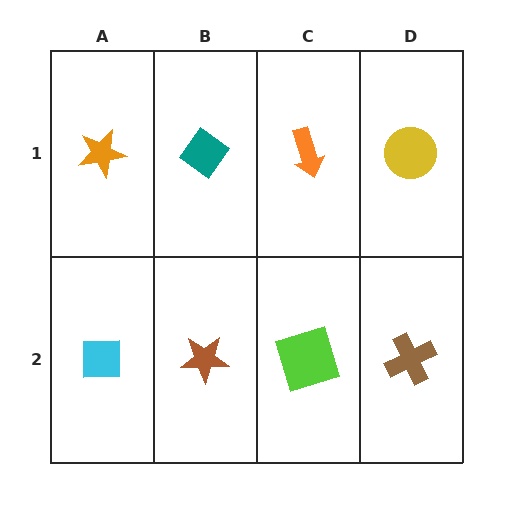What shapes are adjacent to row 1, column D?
A brown cross (row 2, column D), an orange arrow (row 1, column C).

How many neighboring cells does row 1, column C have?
3.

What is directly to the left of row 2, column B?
A cyan square.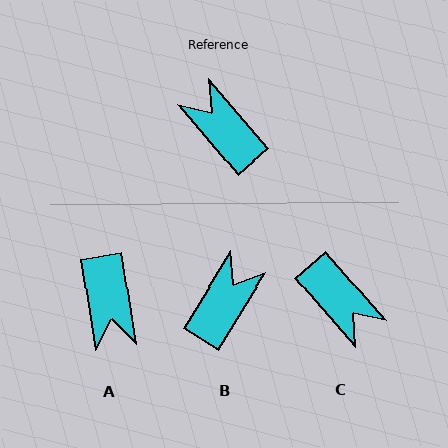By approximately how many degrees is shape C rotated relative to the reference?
Approximately 179 degrees clockwise.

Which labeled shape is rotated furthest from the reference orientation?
C, about 179 degrees away.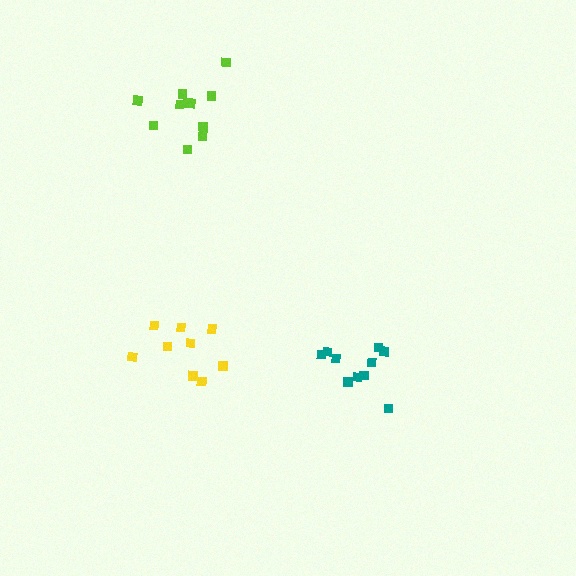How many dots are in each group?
Group 1: 9 dots, Group 2: 11 dots, Group 3: 10 dots (30 total).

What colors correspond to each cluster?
The clusters are colored: yellow, lime, teal.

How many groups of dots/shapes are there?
There are 3 groups.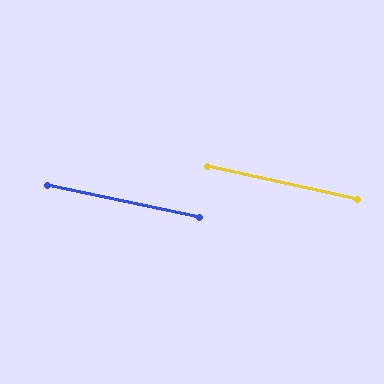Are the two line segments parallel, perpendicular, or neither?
Parallel — their directions differ by only 0.3°.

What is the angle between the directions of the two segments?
Approximately 0 degrees.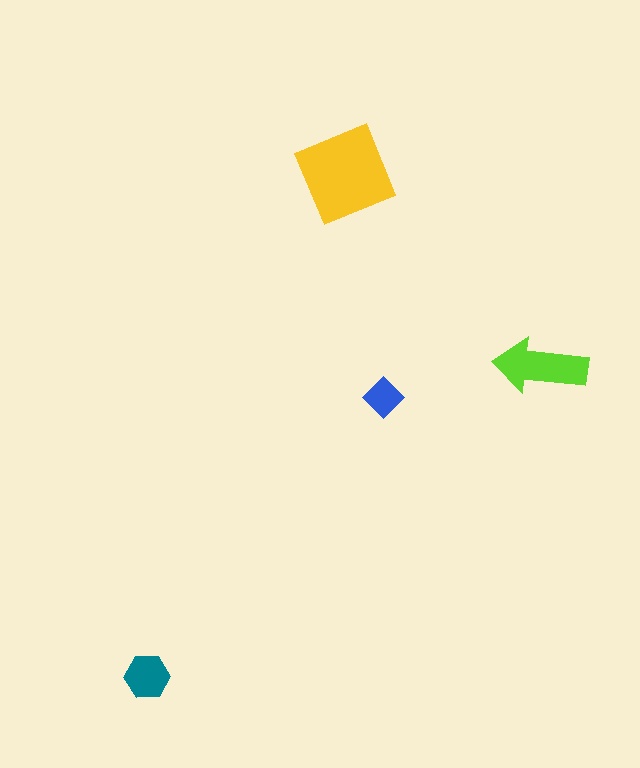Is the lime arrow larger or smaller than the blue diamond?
Larger.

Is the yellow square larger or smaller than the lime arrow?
Larger.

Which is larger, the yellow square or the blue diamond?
The yellow square.